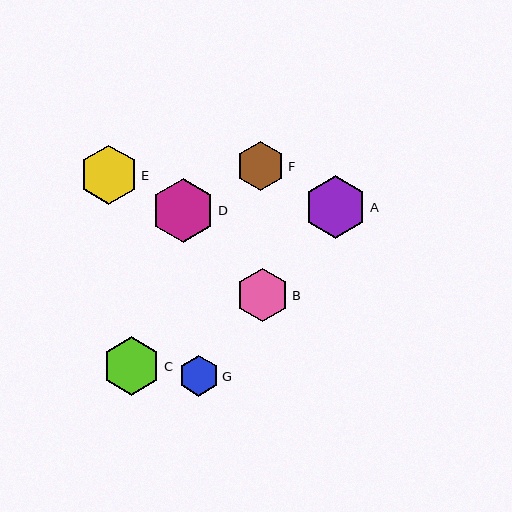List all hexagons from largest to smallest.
From largest to smallest: D, A, E, C, B, F, G.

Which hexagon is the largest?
Hexagon D is the largest with a size of approximately 64 pixels.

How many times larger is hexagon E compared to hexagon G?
Hexagon E is approximately 1.5 times the size of hexagon G.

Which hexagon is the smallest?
Hexagon G is the smallest with a size of approximately 40 pixels.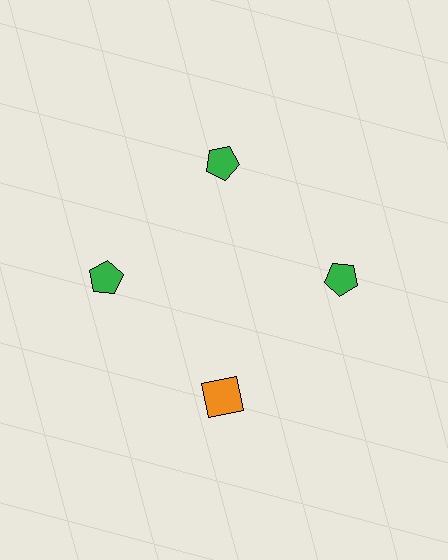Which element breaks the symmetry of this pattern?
The orange square at roughly the 6 o'clock position breaks the symmetry. All other shapes are green pentagons.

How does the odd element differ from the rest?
It differs in both color (orange instead of green) and shape (square instead of pentagon).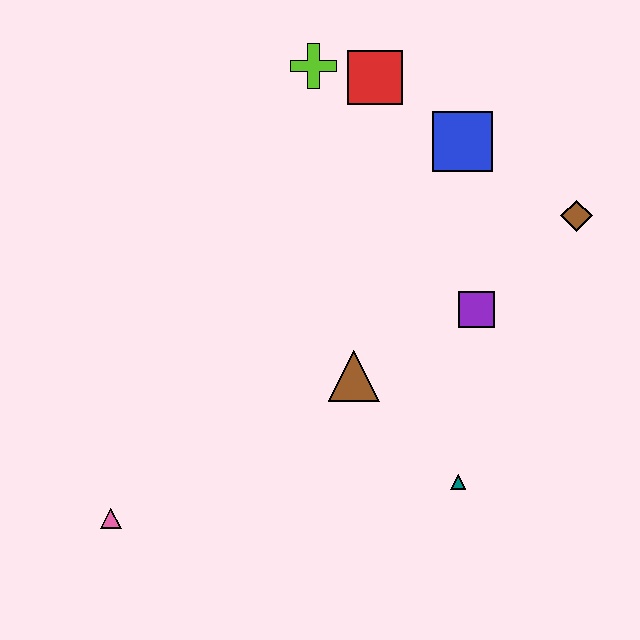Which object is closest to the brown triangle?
The purple square is closest to the brown triangle.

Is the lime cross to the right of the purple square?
No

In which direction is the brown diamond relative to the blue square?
The brown diamond is to the right of the blue square.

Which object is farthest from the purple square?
The pink triangle is farthest from the purple square.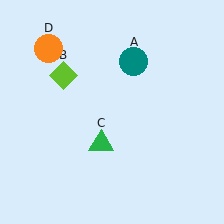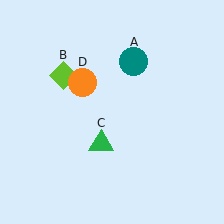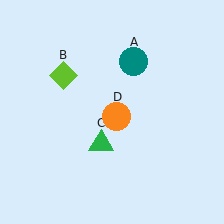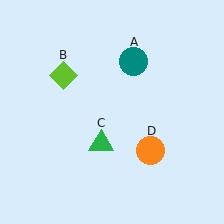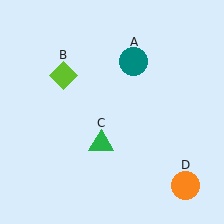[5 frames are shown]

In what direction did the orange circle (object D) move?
The orange circle (object D) moved down and to the right.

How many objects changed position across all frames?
1 object changed position: orange circle (object D).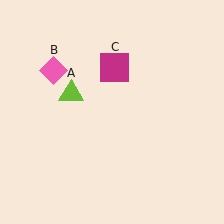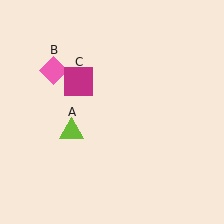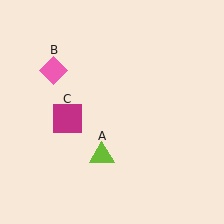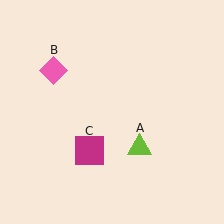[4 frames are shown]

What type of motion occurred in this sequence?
The lime triangle (object A), magenta square (object C) rotated counterclockwise around the center of the scene.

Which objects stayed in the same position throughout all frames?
Pink diamond (object B) remained stationary.